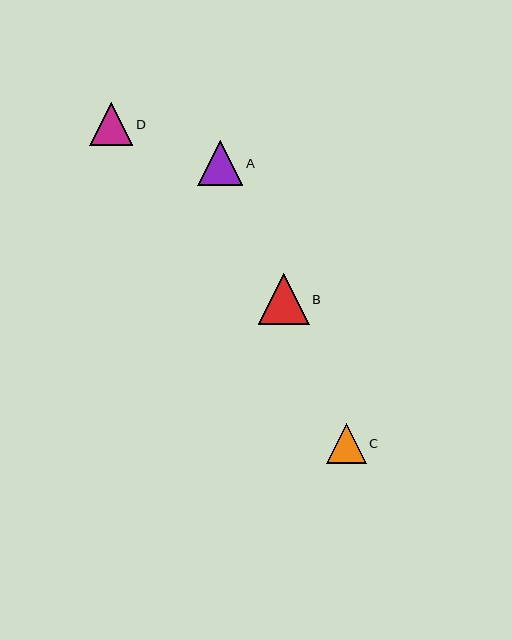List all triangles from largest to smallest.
From largest to smallest: B, A, D, C.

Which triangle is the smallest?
Triangle C is the smallest with a size of approximately 40 pixels.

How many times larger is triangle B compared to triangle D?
Triangle B is approximately 1.2 times the size of triangle D.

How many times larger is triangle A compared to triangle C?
Triangle A is approximately 1.1 times the size of triangle C.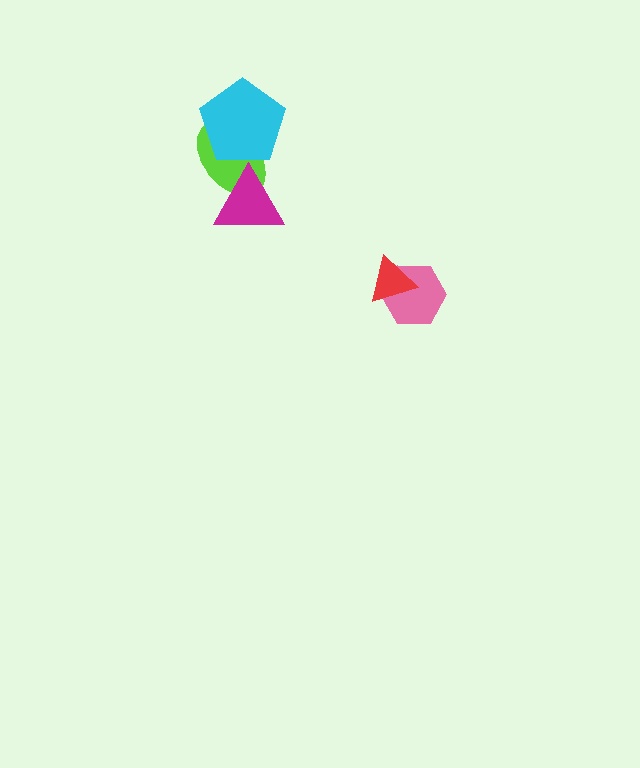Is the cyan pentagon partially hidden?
No, no other shape covers it.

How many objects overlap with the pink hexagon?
1 object overlaps with the pink hexagon.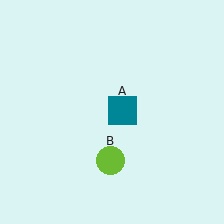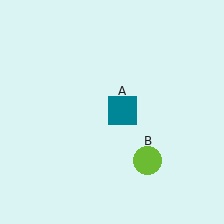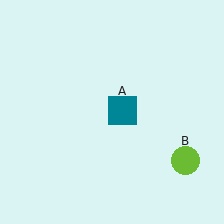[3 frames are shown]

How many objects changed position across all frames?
1 object changed position: lime circle (object B).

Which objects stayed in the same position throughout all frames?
Teal square (object A) remained stationary.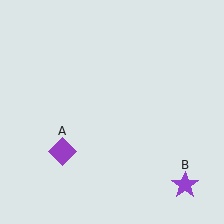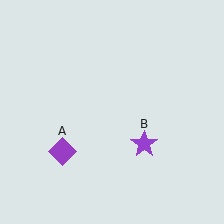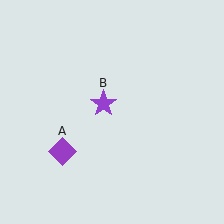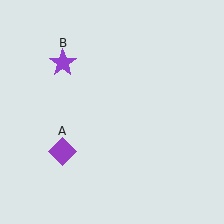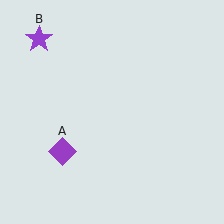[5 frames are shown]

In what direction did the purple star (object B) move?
The purple star (object B) moved up and to the left.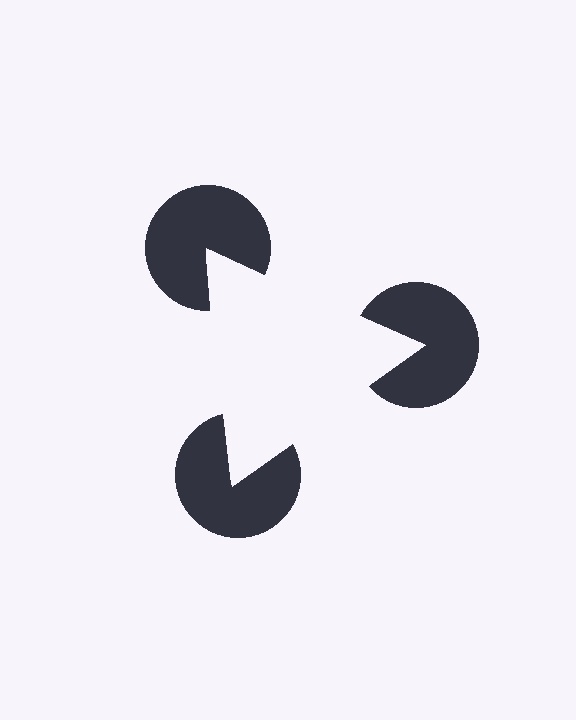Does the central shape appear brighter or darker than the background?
It typically appears slightly brighter than the background, even though no actual brightness change is drawn.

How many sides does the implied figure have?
3 sides.